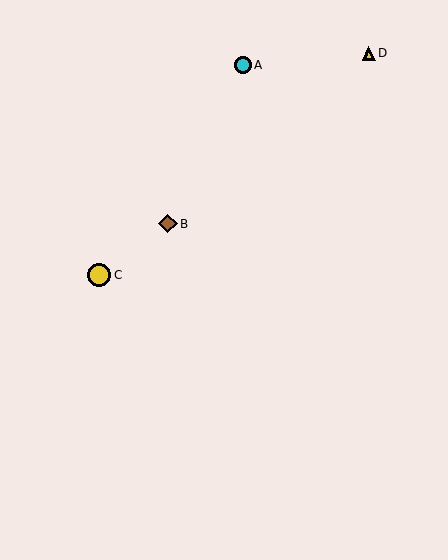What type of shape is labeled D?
Shape D is a yellow triangle.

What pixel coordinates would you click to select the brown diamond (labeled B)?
Click at (168, 224) to select the brown diamond B.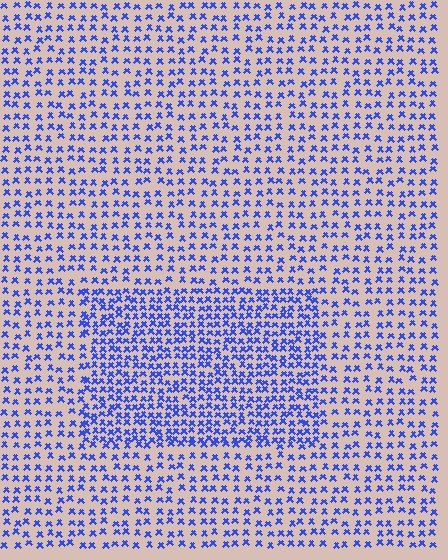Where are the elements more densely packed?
The elements are more densely packed inside the rectangle boundary.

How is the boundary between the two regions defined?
The boundary is defined by a change in element density (approximately 1.8x ratio). All elements are the same color, size, and shape.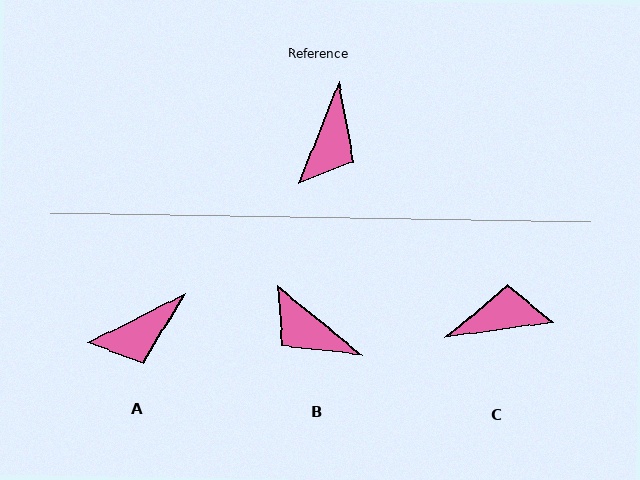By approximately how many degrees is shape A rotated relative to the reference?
Approximately 42 degrees clockwise.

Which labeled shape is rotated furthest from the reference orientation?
C, about 120 degrees away.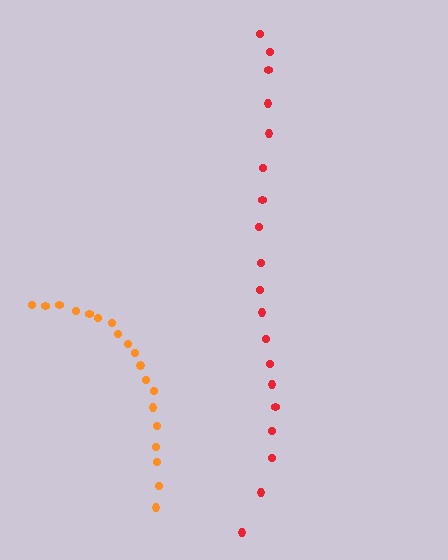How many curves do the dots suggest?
There are 2 distinct paths.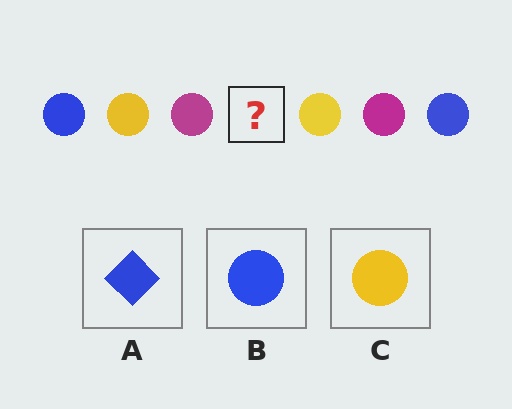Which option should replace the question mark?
Option B.